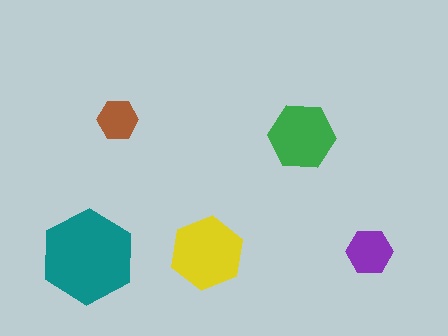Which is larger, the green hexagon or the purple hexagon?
The green one.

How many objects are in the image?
There are 5 objects in the image.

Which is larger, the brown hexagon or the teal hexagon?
The teal one.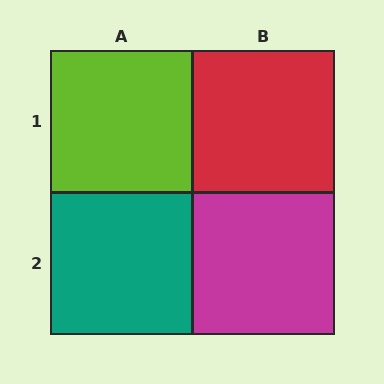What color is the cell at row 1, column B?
Red.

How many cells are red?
1 cell is red.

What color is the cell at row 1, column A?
Lime.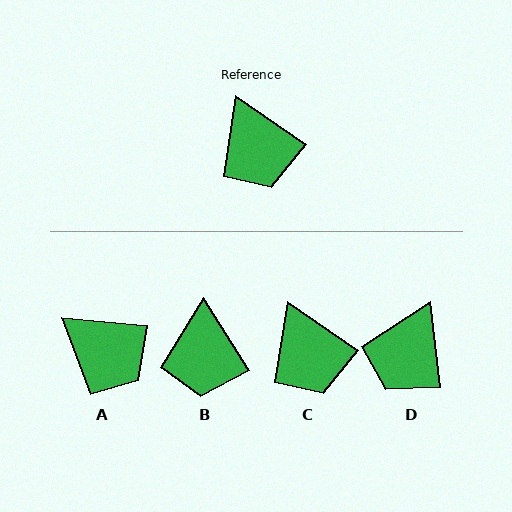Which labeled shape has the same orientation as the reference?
C.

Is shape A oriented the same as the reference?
No, it is off by about 29 degrees.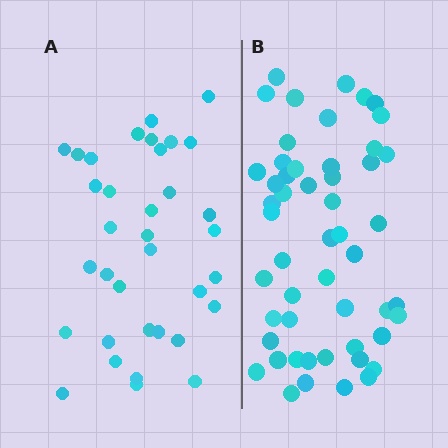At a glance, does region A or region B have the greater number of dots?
Region B (the right region) has more dots.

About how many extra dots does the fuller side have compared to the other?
Region B has approximately 15 more dots than region A.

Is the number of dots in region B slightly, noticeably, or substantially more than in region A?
Region B has substantially more. The ratio is roughly 1.5 to 1.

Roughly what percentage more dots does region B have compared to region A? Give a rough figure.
About 50% more.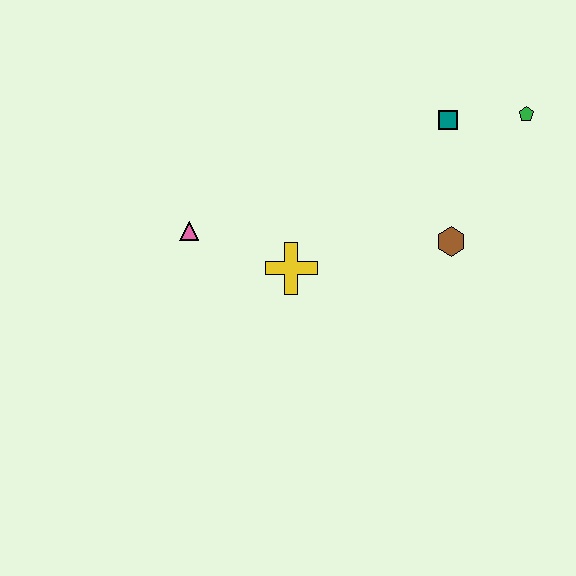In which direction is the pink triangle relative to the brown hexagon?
The pink triangle is to the left of the brown hexagon.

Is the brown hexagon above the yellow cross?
Yes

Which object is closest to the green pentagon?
The teal square is closest to the green pentagon.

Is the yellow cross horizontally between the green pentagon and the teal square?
No